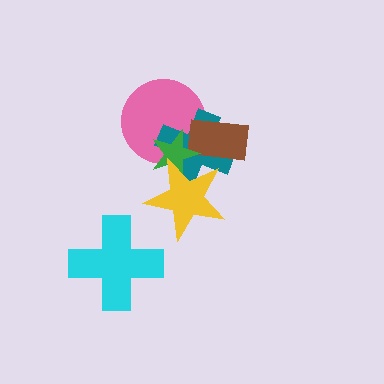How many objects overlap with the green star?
4 objects overlap with the green star.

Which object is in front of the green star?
The yellow star is in front of the green star.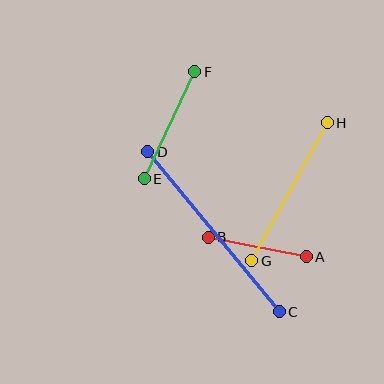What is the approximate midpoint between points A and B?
The midpoint is at approximately (257, 247) pixels.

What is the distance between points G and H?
The distance is approximately 158 pixels.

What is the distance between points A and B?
The distance is approximately 100 pixels.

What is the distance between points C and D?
The distance is approximately 207 pixels.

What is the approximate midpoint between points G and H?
The midpoint is at approximately (290, 192) pixels.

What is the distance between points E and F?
The distance is approximately 118 pixels.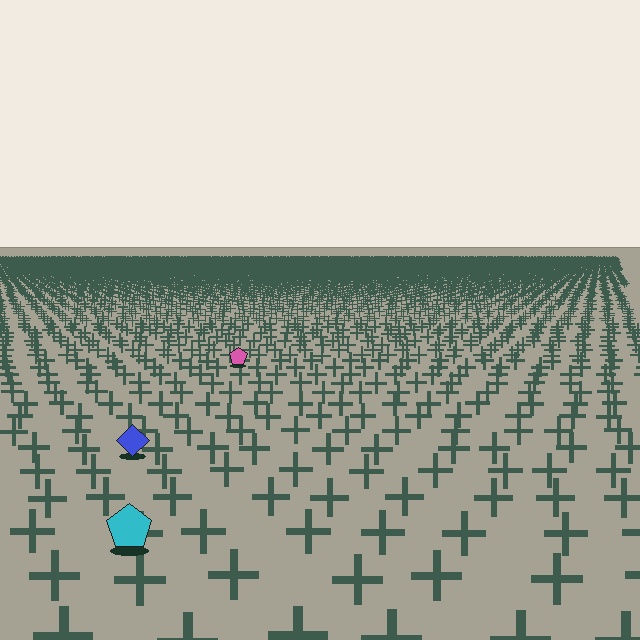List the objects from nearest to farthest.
From nearest to farthest: the cyan pentagon, the blue diamond, the pink pentagon.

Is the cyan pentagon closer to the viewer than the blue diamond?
Yes. The cyan pentagon is closer — you can tell from the texture gradient: the ground texture is coarser near it.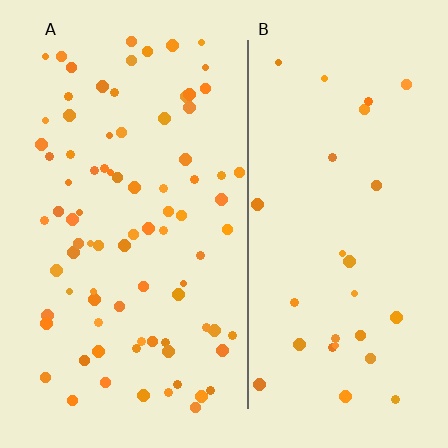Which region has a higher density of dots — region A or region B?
A (the left).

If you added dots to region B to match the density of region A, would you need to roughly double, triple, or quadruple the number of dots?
Approximately triple.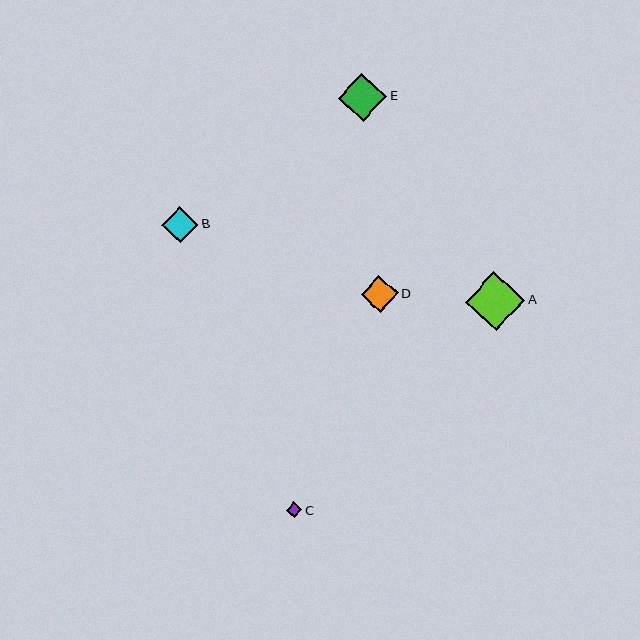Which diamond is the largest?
Diamond A is the largest with a size of approximately 60 pixels.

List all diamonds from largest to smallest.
From largest to smallest: A, E, D, B, C.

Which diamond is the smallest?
Diamond C is the smallest with a size of approximately 15 pixels.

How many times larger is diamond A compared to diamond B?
Diamond A is approximately 1.7 times the size of diamond B.